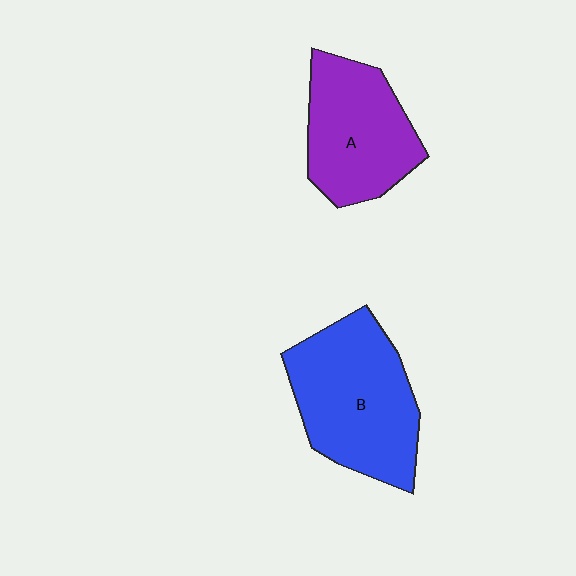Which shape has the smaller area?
Shape A (purple).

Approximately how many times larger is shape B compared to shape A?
Approximately 1.2 times.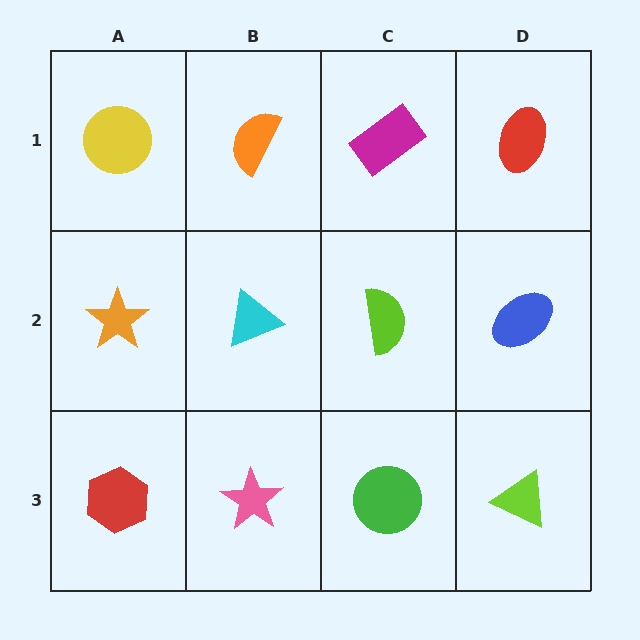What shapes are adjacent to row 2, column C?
A magenta rectangle (row 1, column C), a green circle (row 3, column C), a cyan triangle (row 2, column B), a blue ellipse (row 2, column D).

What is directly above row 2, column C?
A magenta rectangle.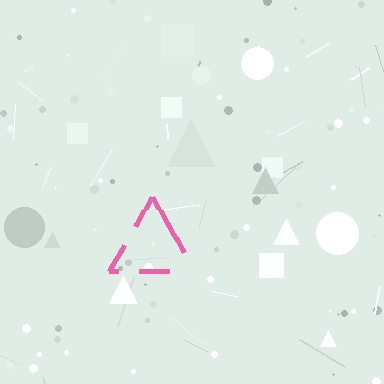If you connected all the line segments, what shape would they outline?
They would outline a triangle.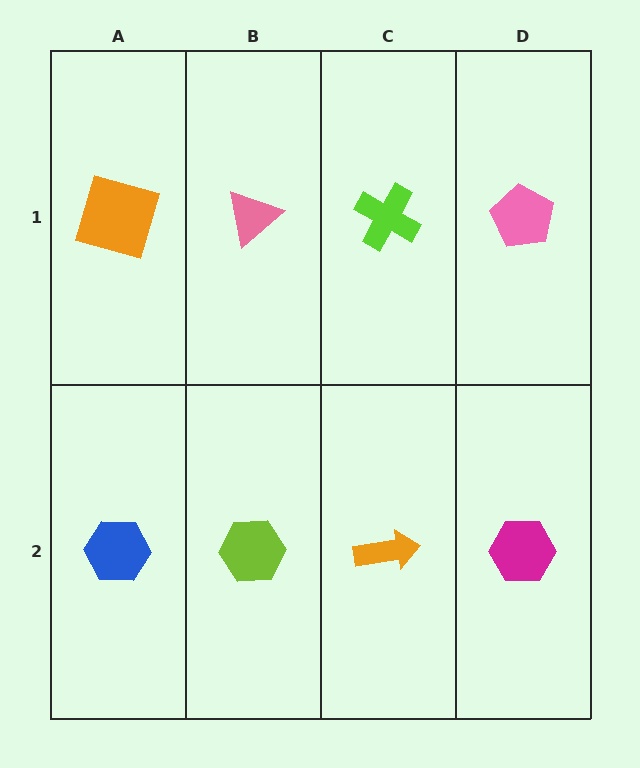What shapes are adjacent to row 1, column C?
An orange arrow (row 2, column C), a pink triangle (row 1, column B), a pink pentagon (row 1, column D).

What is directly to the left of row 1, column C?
A pink triangle.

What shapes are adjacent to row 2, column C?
A lime cross (row 1, column C), a lime hexagon (row 2, column B), a magenta hexagon (row 2, column D).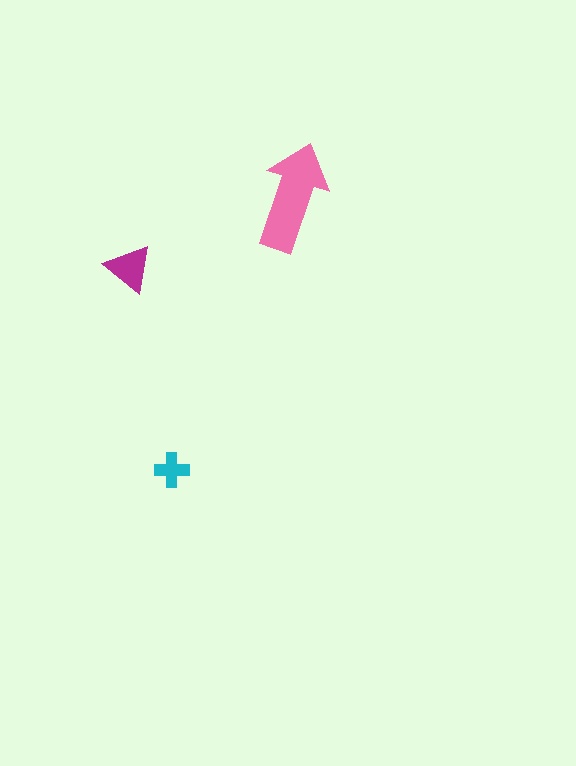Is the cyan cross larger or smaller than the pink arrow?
Smaller.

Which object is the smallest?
The cyan cross.